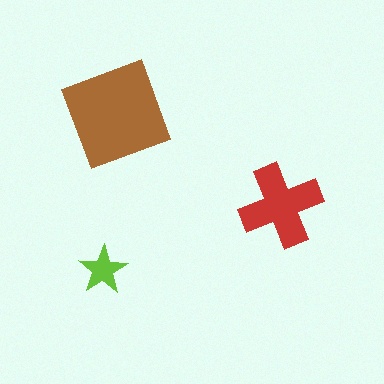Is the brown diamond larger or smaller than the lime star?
Larger.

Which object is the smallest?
The lime star.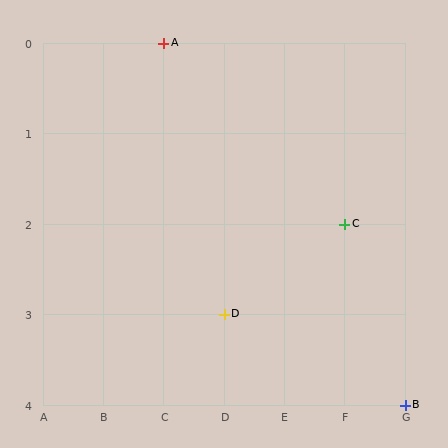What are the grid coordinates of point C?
Point C is at grid coordinates (F, 2).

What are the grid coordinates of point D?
Point D is at grid coordinates (D, 3).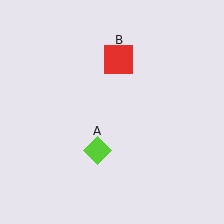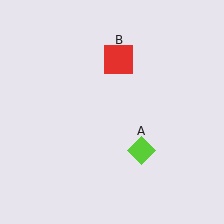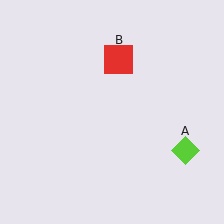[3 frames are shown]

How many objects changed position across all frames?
1 object changed position: lime diamond (object A).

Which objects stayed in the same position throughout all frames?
Red square (object B) remained stationary.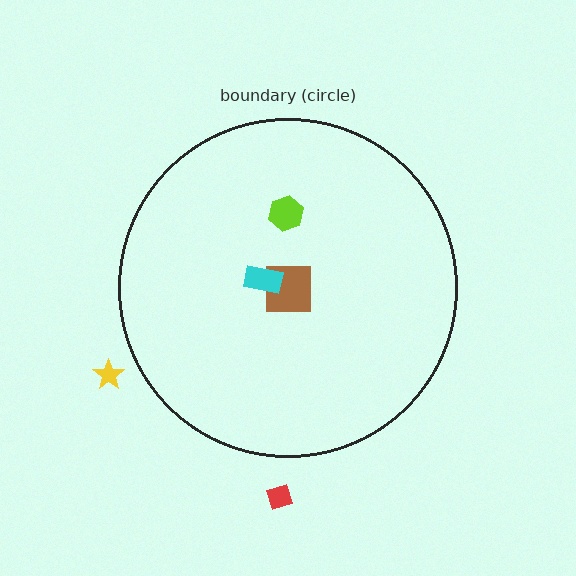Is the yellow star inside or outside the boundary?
Outside.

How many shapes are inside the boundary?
3 inside, 2 outside.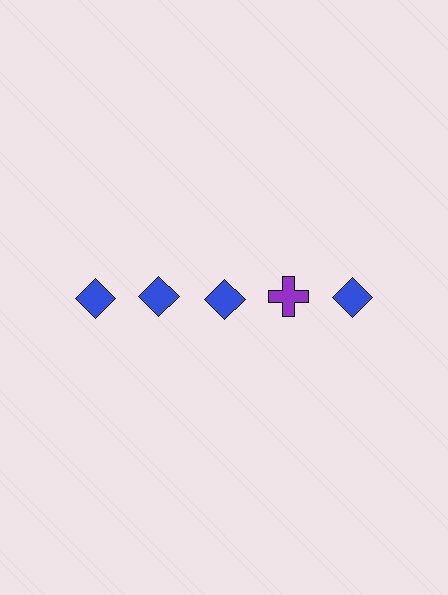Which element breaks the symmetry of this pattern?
The purple cross in the top row, second from right column breaks the symmetry. All other shapes are blue diamonds.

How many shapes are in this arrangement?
There are 5 shapes arranged in a grid pattern.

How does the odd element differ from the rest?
It differs in both color (purple instead of blue) and shape (cross instead of diamond).